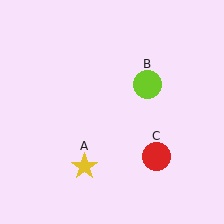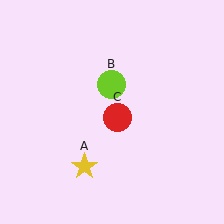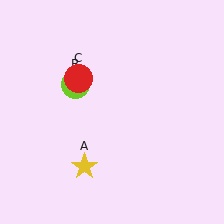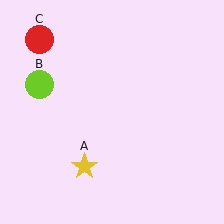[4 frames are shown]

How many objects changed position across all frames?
2 objects changed position: lime circle (object B), red circle (object C).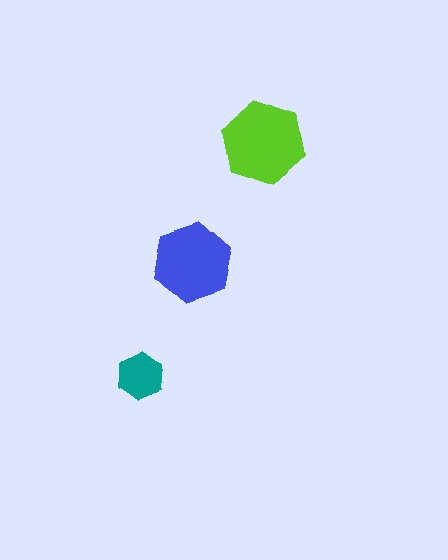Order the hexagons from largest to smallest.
the lime one, the blue one, the teal one.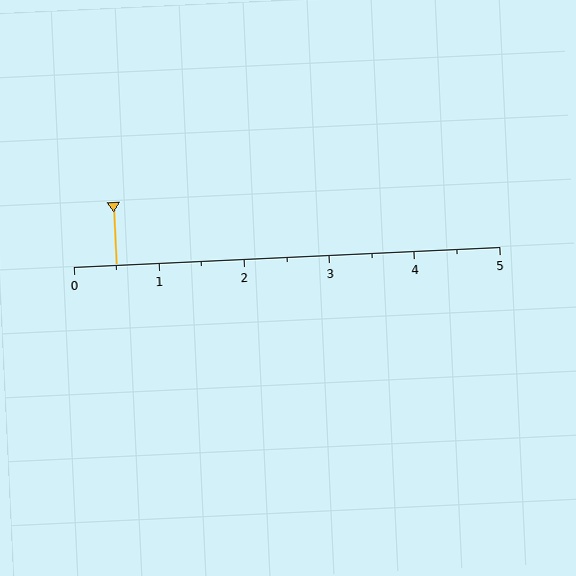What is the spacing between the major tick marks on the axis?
The major ticks are spaced 1 apart.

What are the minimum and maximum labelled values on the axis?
The axis runs from 0 to 5.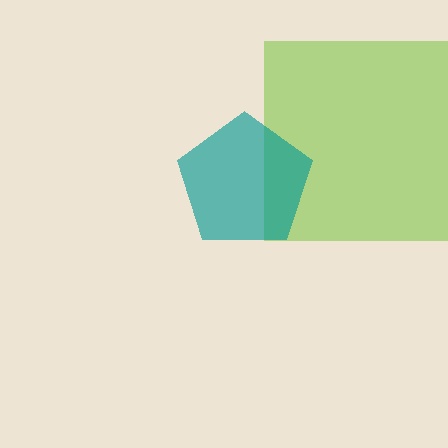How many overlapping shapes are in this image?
There are 2 overlapping shapes in the image.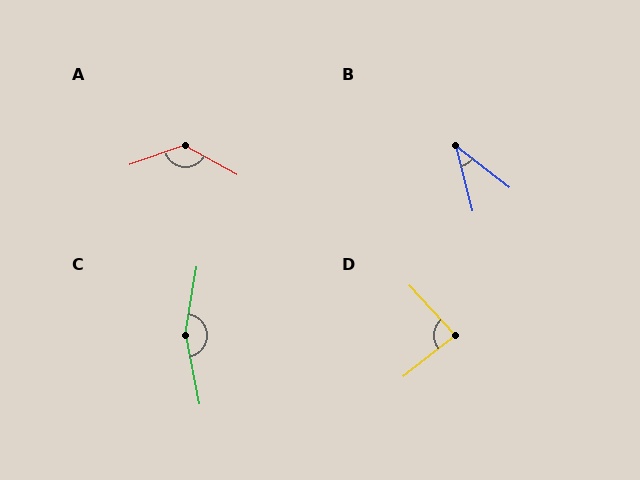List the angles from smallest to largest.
B (38°), D (86°), A (132°), C (160°).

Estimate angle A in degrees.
Approximately 132 degrees.